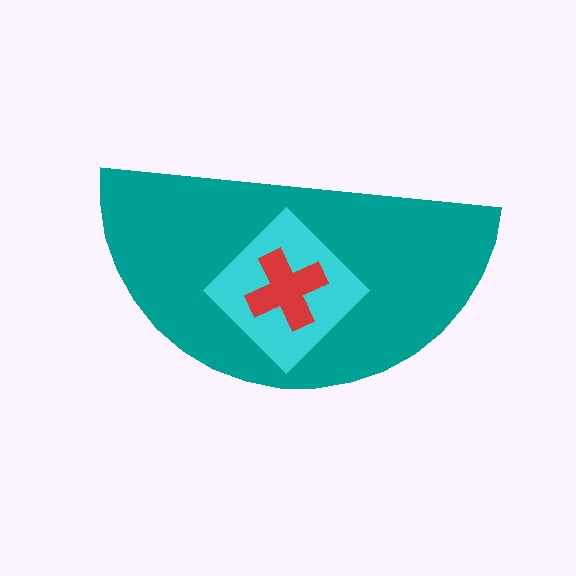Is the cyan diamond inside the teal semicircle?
Yes.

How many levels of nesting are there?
3.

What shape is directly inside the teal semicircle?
The cyan diamond.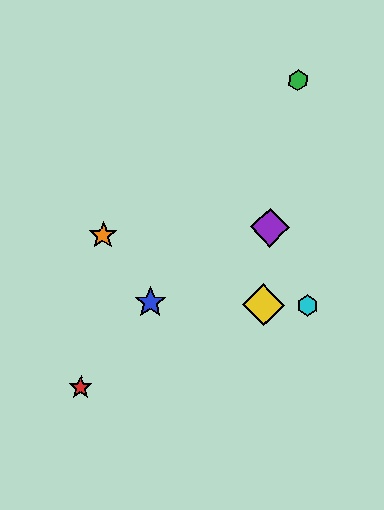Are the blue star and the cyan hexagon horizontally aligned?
Yes, both are at y≈303.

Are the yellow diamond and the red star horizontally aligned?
No, the yellow diamond is at y≈305 and the red star is at y≈387.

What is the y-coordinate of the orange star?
The orange star is at y≈235.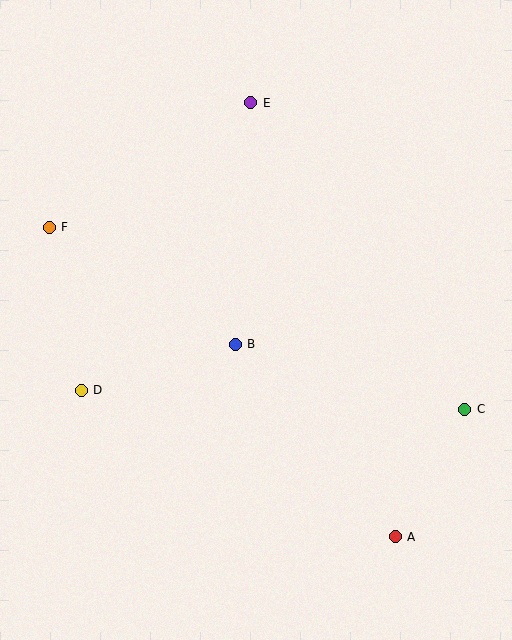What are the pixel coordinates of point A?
Point A is at (395, 537).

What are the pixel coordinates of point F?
Point F is at (49, 227).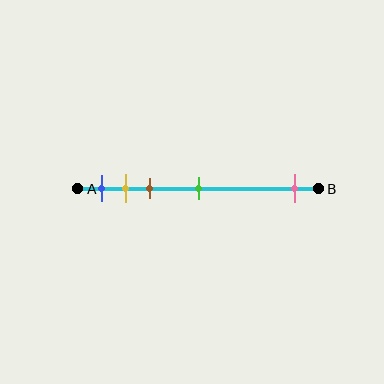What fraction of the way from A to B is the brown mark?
The brown mark is approximately 30% (0.3) of the way from A to B.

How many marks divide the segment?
There are 5 marks dividing the segment.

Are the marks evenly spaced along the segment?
No, the marks are not evenly spaced.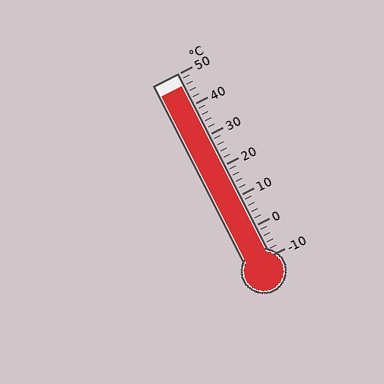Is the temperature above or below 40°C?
The temperature is above 40°C.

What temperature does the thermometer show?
The thermometer shows approximately 46°C.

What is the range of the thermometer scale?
The thermometer scale ranges from -10°C to 50°C.